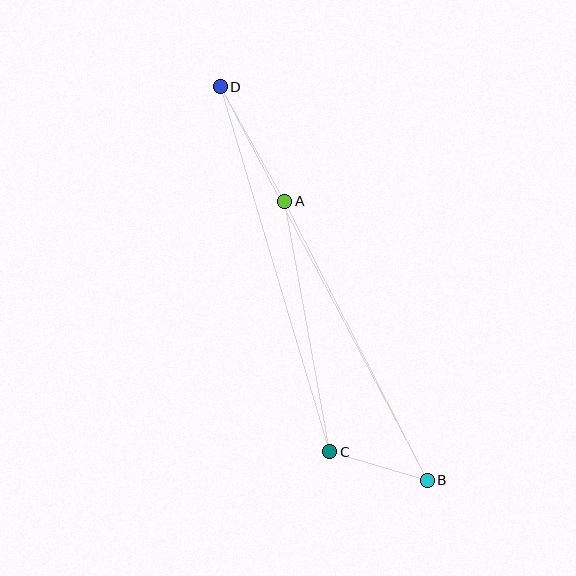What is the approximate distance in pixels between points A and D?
The distance between A and D is approximately 131 pixels.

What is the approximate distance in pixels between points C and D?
The distance between C and D is approximately 381 pixels.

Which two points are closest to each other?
Points B and C are closest to each other.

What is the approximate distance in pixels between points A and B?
The distance between A and B is approximately 313 pixels.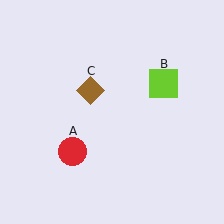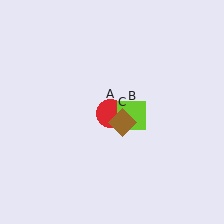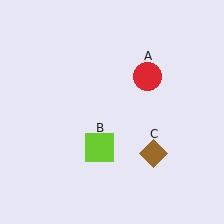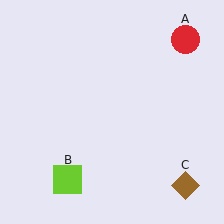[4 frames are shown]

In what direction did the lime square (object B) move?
The lime square (object B) moved down and to the left.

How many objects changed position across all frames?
3 objects changed position: red circle (object A), lime square (object B), brown diamond (object C).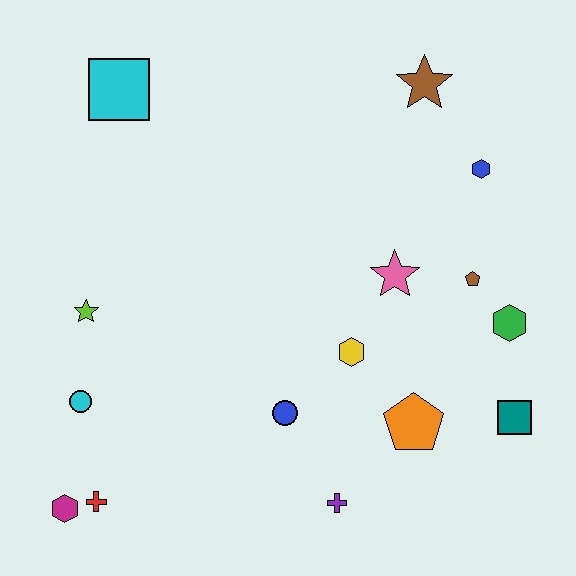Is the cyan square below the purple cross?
No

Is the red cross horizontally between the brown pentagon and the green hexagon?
No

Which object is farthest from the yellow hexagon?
The cyan square is farthest from the yellow hexagon.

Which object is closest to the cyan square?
The lime star is closest to the cyan square.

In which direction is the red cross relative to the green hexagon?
The red cross is to the left of the green hexagon.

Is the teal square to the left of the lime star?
No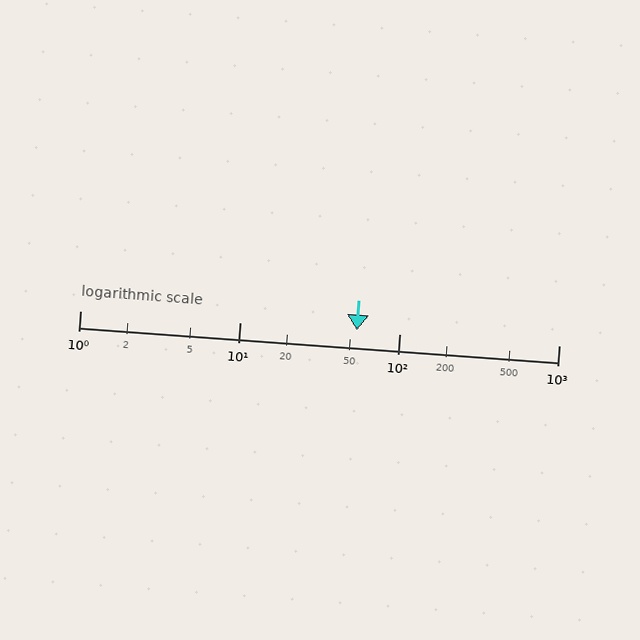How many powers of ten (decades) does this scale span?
The scale spans 3 decades, from 1 to 1000.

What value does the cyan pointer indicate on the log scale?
The pointer indicates approximately 54.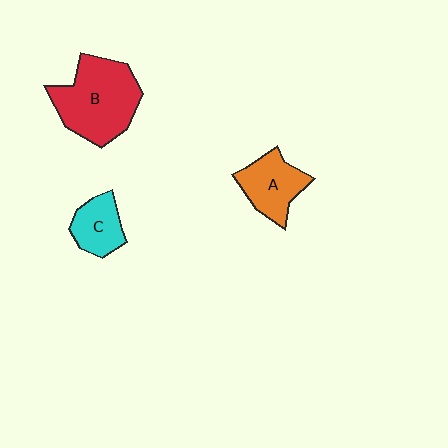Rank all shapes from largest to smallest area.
From largest to smallest: B (red), A (orange), C (cyan).